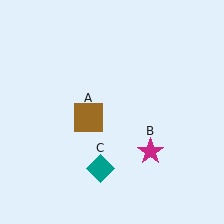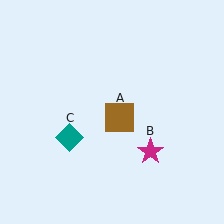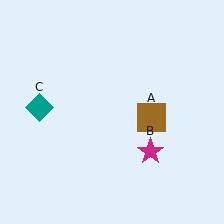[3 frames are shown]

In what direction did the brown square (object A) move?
The brown square (object A) moved right.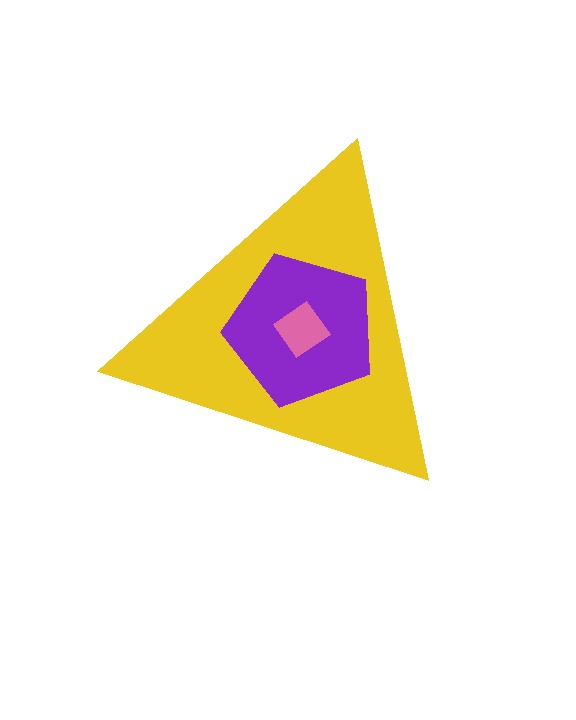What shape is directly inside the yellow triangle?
The purple pentagon.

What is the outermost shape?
The yellow triangle.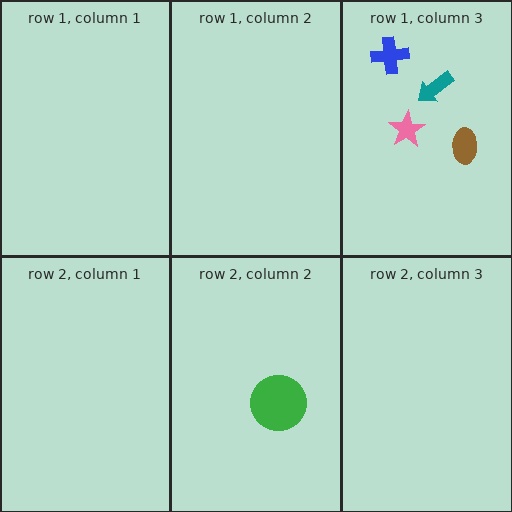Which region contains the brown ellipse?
The row 1, column 3 region.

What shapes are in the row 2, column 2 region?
The green circle.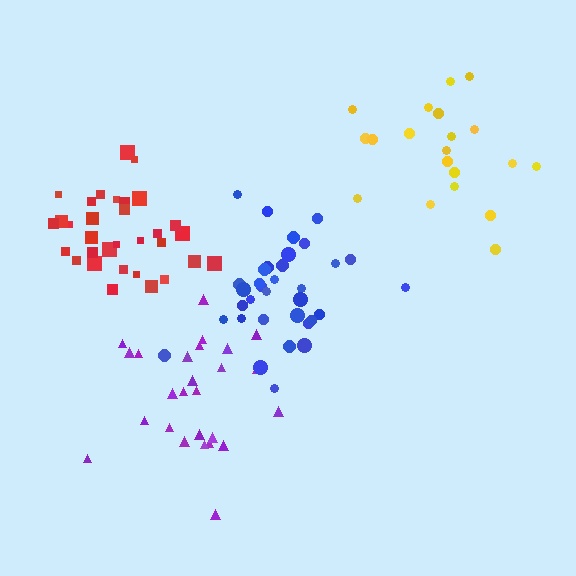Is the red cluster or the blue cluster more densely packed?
Red.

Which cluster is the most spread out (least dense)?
Yellow.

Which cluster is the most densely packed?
Red.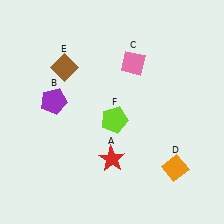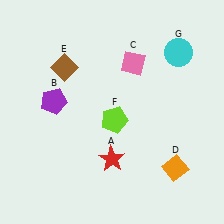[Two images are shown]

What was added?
A cyan circle (G) was added in Image 2.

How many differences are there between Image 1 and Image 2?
There is 1 difference between the two images.